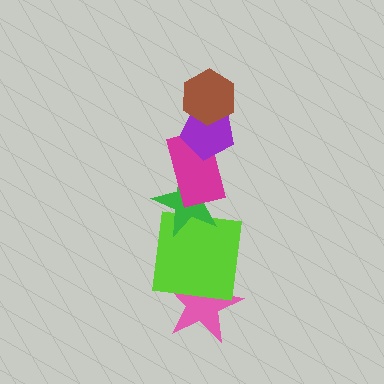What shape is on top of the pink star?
The lime square is on top of the pink star.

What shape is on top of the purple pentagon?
The brown hexagon is on top of the purple pentagon.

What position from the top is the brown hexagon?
The brown hexagon is 1st from the top.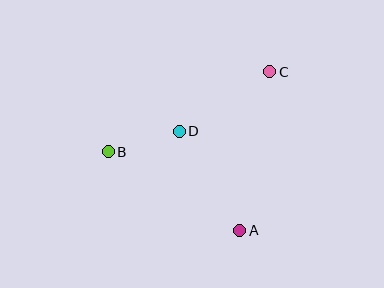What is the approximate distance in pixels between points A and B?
The distance between A and B is approximately 153 pixels.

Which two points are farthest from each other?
Points B and C are farthest from each other.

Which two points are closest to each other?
Points B and D are closest to each other.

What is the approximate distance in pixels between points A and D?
The distance between A and D is approximately 117 pixels.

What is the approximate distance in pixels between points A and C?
The distance between A and C is approximately 162 pixels.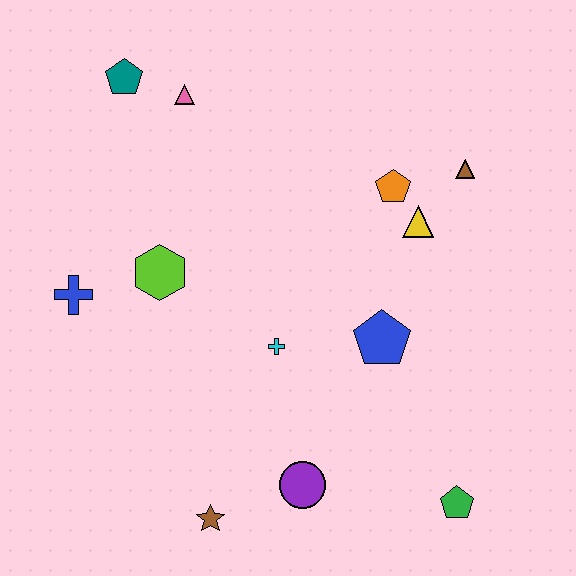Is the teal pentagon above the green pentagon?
Yes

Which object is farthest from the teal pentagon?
The green pentagon is farthest from the teal pentagon.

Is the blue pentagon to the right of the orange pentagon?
No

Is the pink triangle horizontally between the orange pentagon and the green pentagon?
No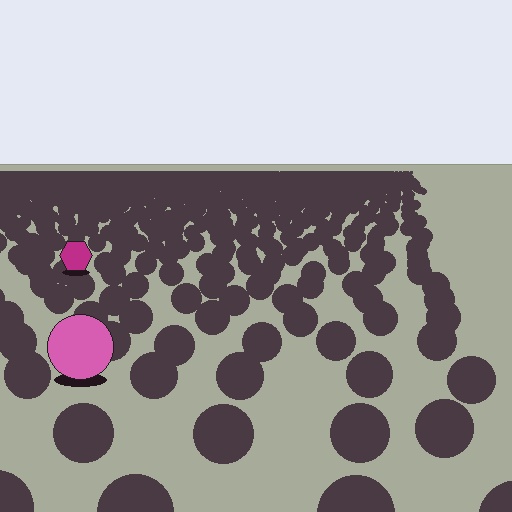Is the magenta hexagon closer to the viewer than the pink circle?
No. The pink circle is closer — you can tell from the texture gradient: the ground texture is coarser near it.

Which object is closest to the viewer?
The pink circle is closest. The texture marks near it are larger and more spread out.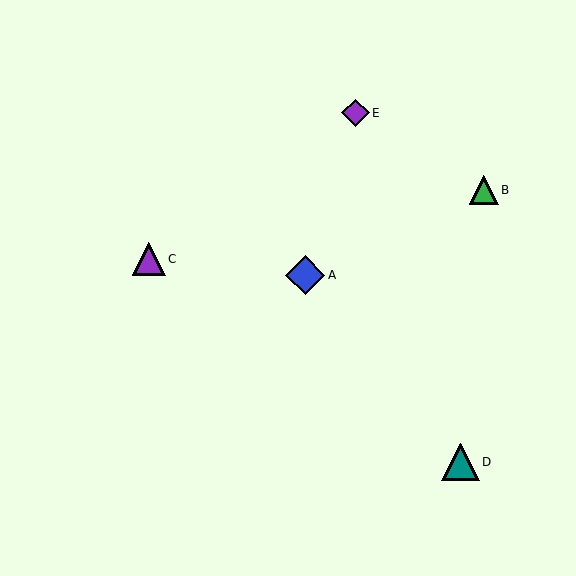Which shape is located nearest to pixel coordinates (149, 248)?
The purple triangle (labeled C) at (149, 259) is nearest to that location.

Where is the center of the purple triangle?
The center of the purple triangle is at (149, 259).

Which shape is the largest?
The blue diamond (labeled A) is the largest.